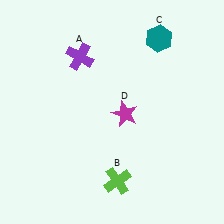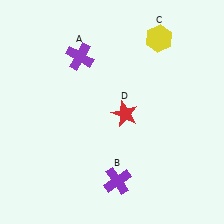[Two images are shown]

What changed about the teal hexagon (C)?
In Image 1, C is teal. In Image 2, it changed to yellow.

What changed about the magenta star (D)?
In Image 1, D is magenta. In Image 2, it changed to red.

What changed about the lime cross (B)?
In Image 1, B is lime. In Image 2, it changed to purple.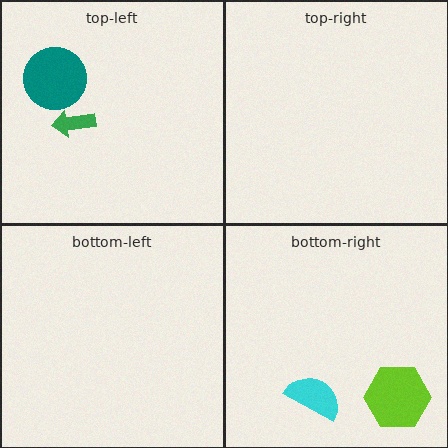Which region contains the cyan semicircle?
The bottom-right region.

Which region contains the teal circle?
The top-left region.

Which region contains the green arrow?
The top-left region.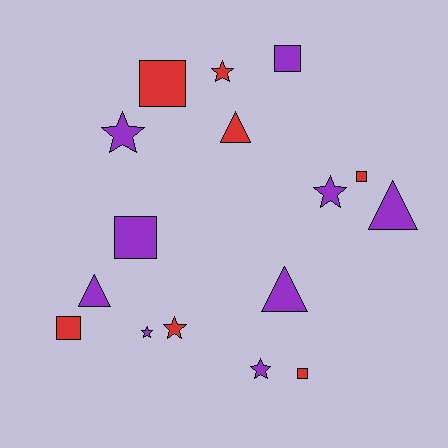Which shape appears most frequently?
Star, with 6 objects.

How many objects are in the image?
There are 16 objects.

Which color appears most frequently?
Purple, with 9 objects.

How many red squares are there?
There are 4 red squares.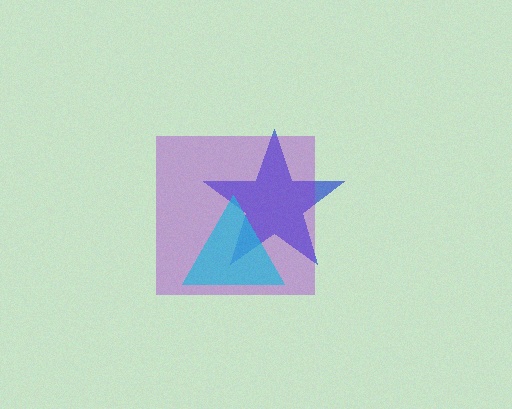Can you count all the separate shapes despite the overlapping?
Yes, there are 3 separate shapes.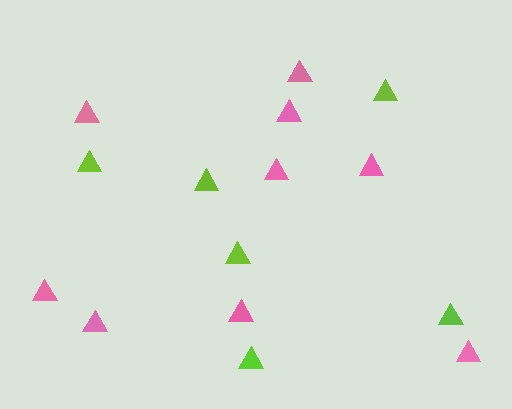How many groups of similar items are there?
There are 2 groups: one group of lime triangles (6) and one group of pink triangles (9).